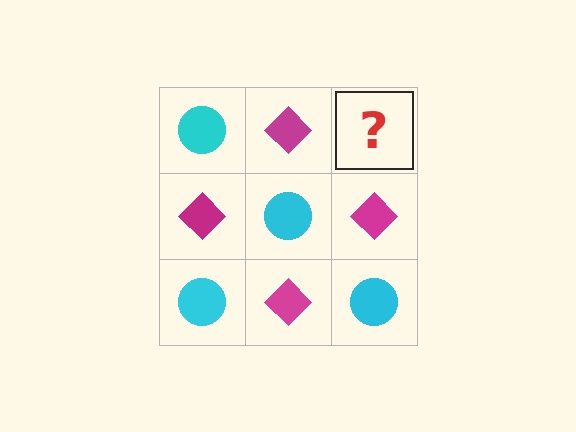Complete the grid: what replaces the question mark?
The question mark should be replaced with a cyan circle.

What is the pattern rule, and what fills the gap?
The rule is that it alternates cyan circle and magenta diamond in a checkerboard pattern. The gap should be filled with a cyan circle.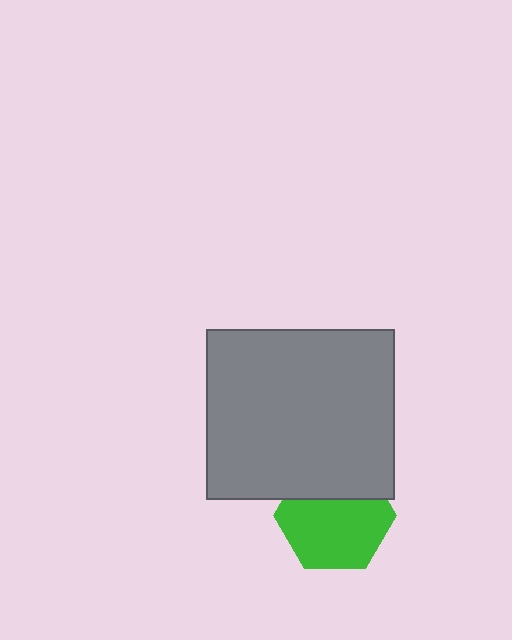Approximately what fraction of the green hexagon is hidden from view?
Roughly 32% of the green hexagon is hidden behind the gray rectangle.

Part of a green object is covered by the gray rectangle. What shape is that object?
It is a hexagon.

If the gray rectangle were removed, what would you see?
You would see the complete green hexagon.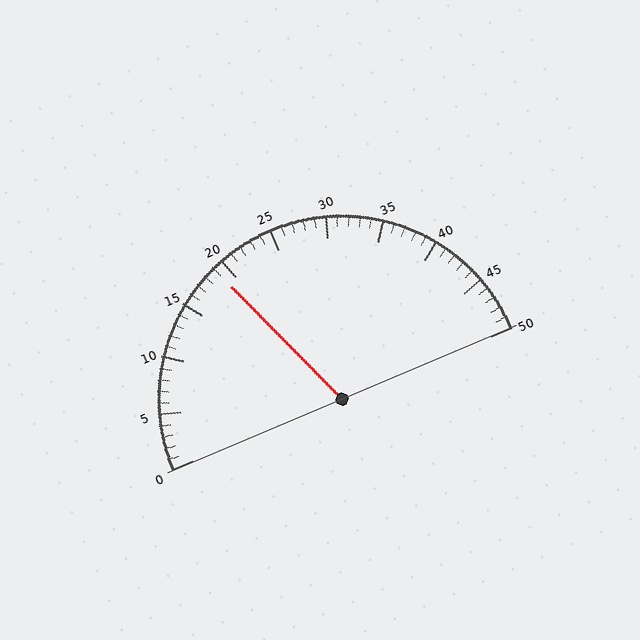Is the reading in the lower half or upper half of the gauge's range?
The reading is in the lower half of the range (0 to 50).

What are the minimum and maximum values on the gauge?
The gauge ranges from 0 to 50.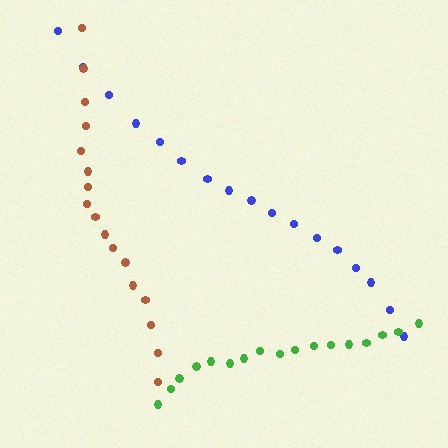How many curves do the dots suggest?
There are 3 distinct paths.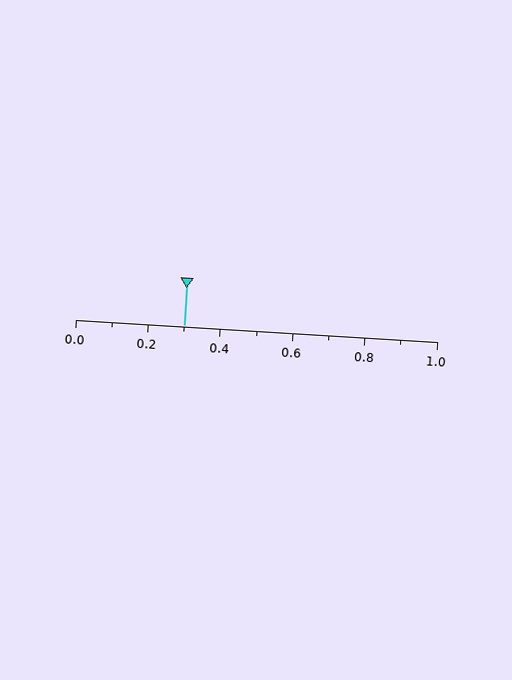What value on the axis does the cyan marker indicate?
The marker indicates approximately 0.3.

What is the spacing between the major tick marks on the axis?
The major ticks are spaced 0.2 apart.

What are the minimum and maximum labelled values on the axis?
The axis runs from 0.0 to 1.0.